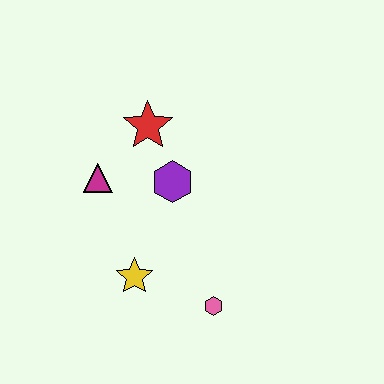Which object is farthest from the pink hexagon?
The red star is farthest from the pink hexagon.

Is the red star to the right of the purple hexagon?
No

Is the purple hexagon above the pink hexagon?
Yes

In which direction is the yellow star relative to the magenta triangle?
The yellow star is below the magenta triangle.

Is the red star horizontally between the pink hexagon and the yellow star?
Yes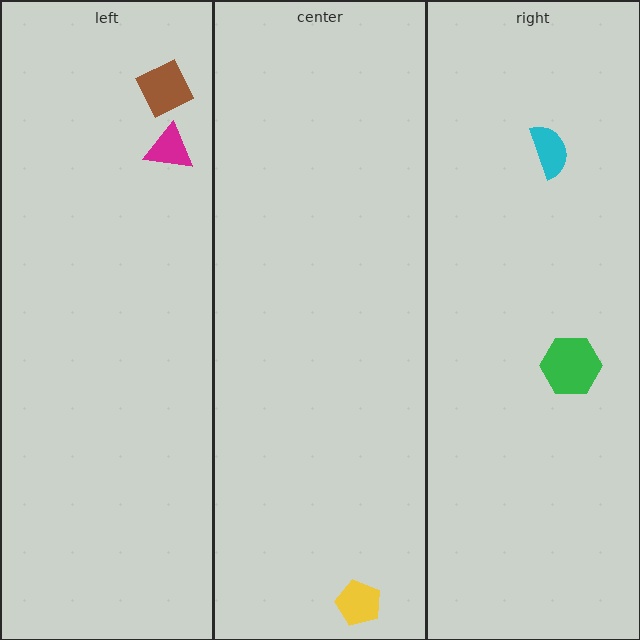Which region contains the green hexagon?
The right region.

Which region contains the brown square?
The left region.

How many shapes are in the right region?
2.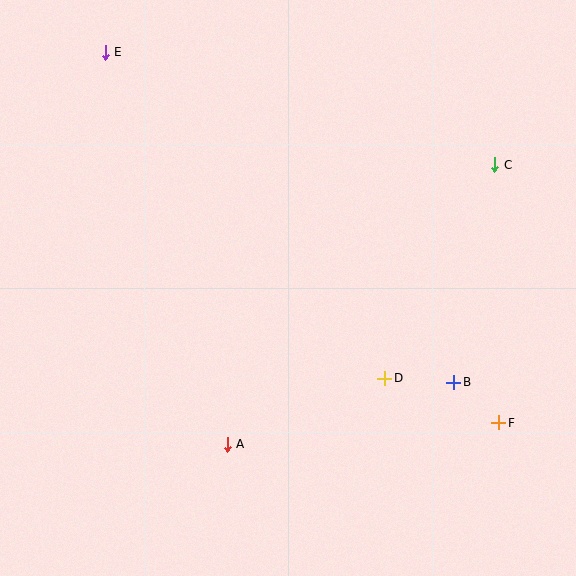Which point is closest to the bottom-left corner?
Point A is closest to the bottom-left corner.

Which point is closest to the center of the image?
Point D at (385, 378) is closest to the center.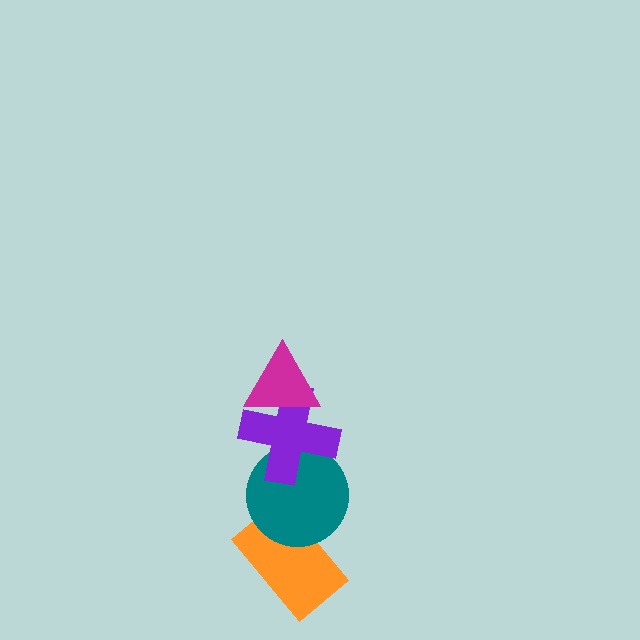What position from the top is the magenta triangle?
The magenta triangle is 1st from the top.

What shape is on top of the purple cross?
The magenta triangle is on top of the purple cross.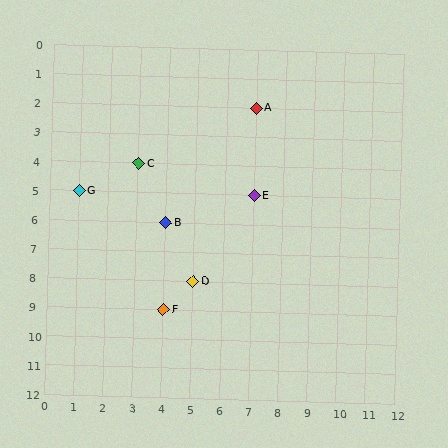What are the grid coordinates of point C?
Point C is at grid coordinates (3, 4).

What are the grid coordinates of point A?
Point A is at grid coordinates (7, 2).